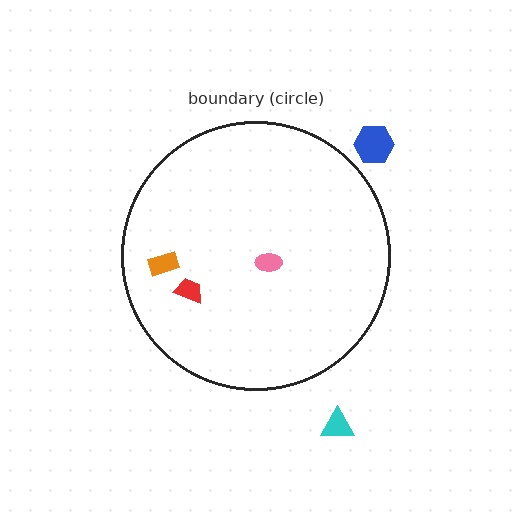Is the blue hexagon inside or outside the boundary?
Outside.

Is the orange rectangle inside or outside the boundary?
Inside.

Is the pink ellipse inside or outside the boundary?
Inside.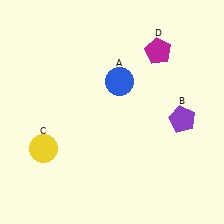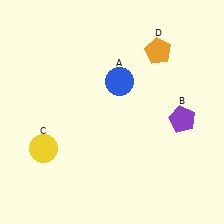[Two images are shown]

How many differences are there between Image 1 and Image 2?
There is 1 difference between the two images.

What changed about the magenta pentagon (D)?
In Image 1, D is magenta. In Image 2, it changed to orange.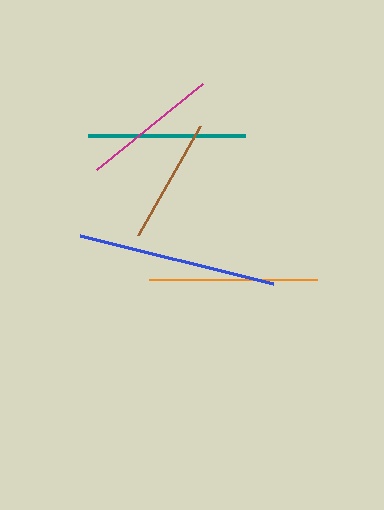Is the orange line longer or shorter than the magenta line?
The orange line is longer than the magenta line.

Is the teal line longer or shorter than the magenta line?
The teal line is longer than the magenta line.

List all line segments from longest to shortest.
From longest to shortest: blue, orange, teal, magenta, brown.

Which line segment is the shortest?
The brown line is the shortest at approximately 125 pixels.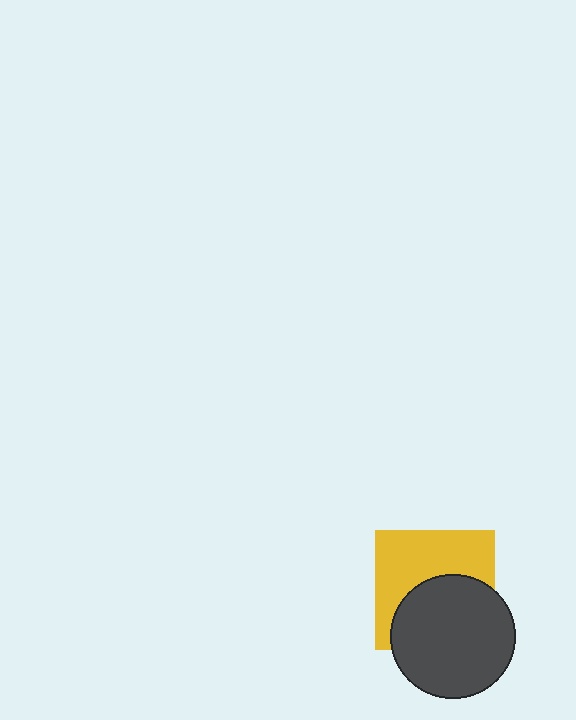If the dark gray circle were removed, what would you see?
You would see the complete yellow square.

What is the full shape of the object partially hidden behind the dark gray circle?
The partially hidden object is a yellow square.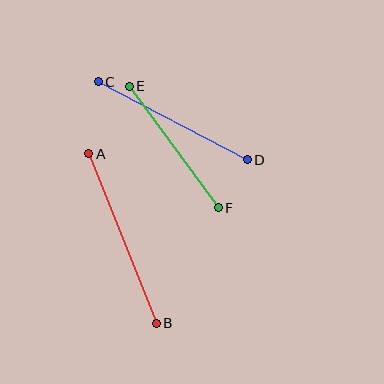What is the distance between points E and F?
The distance is approximately 151 pixels.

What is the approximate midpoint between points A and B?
The midpoint is at approximately (122, 239) pixels.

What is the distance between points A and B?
The distance is approximately 183 pixels.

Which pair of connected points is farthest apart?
Points A and B are farthest apart.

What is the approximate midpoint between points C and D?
The midpoint is at approximately (173, 121) pixels.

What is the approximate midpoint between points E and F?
The midpoint is at approximately (174, 147) pixels.